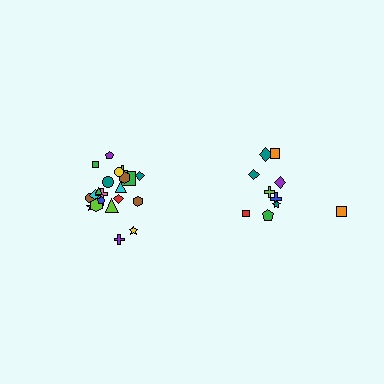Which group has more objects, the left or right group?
The left group.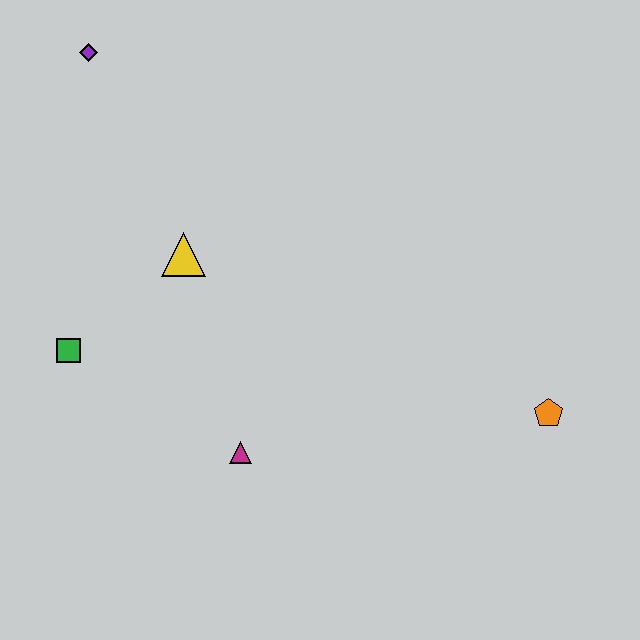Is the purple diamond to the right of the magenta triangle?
No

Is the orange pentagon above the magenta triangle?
Yes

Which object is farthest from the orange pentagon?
The purple diamond is farthest from the orange pentagon.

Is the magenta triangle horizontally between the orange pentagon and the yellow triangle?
Yes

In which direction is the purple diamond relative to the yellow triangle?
The purple diamond is above the yellow triangle.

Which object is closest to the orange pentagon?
The magenta triangle is closest to the orange pentagon.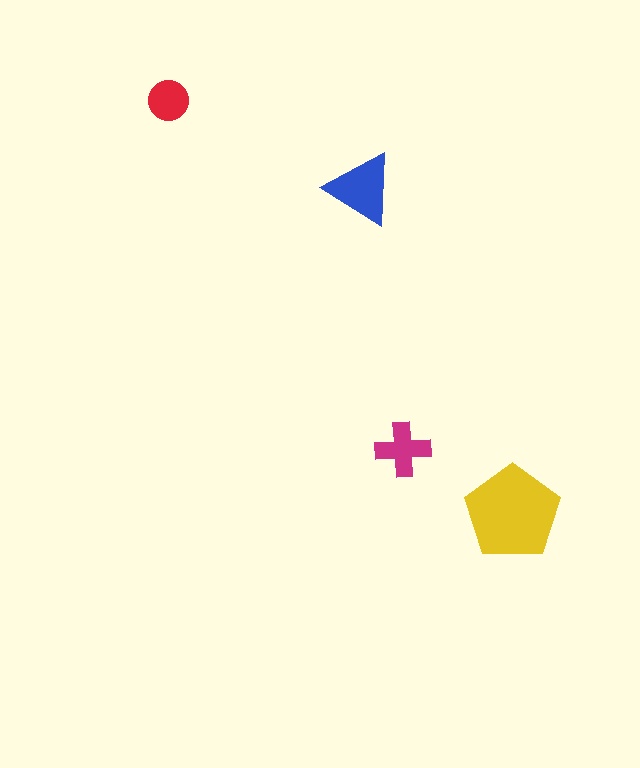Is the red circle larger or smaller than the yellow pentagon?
Smaller.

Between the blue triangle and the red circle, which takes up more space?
The blue triangle.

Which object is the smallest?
The red circle.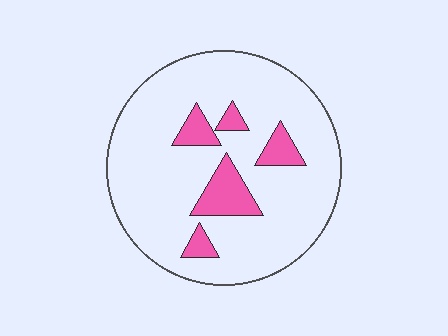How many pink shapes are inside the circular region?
5.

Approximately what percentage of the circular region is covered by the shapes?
Approximately 15%.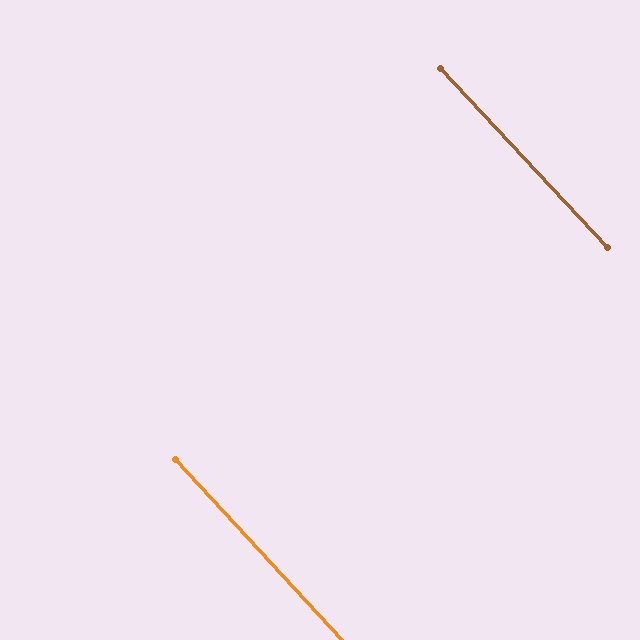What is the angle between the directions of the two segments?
Approximately 0 degrees.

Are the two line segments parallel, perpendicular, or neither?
Parallel — their directions differ by only 0.1°.